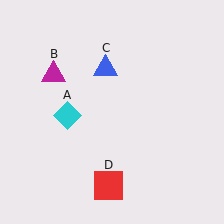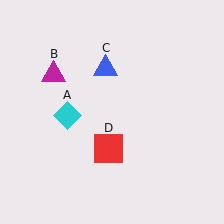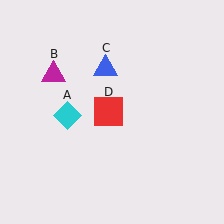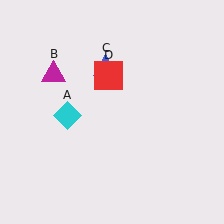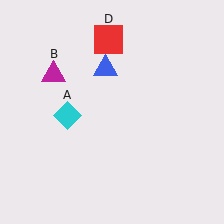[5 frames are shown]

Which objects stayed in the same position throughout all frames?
Cyan diamond (object A) and magenta triangle (object B) and blue triangle (object C) remained stationary.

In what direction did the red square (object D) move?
The red square (object D) moved up.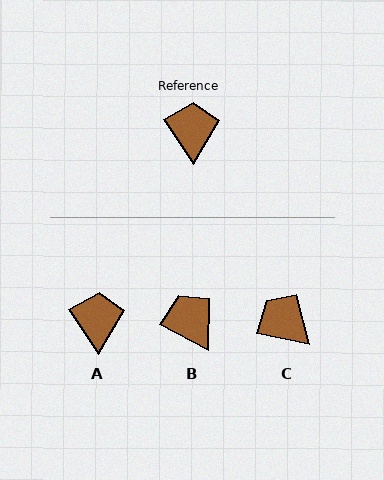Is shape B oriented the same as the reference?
No, it is off by about 29 degrees.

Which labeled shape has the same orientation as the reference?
A.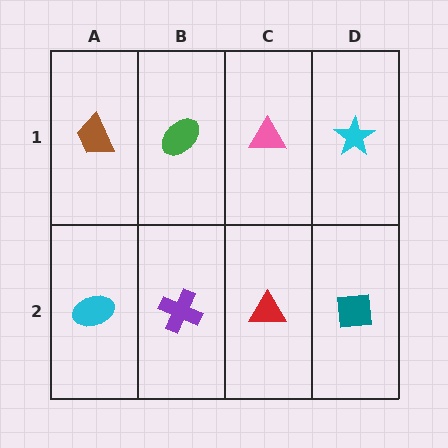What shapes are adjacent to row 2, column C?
A pink triangle (row 1, column C), a purple cross (row 2, column B), a teal square (row 2, column D).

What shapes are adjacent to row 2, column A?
A brown trapezoid (row 1, column A), a purple cross (row 2, column B).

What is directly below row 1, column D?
A teal square.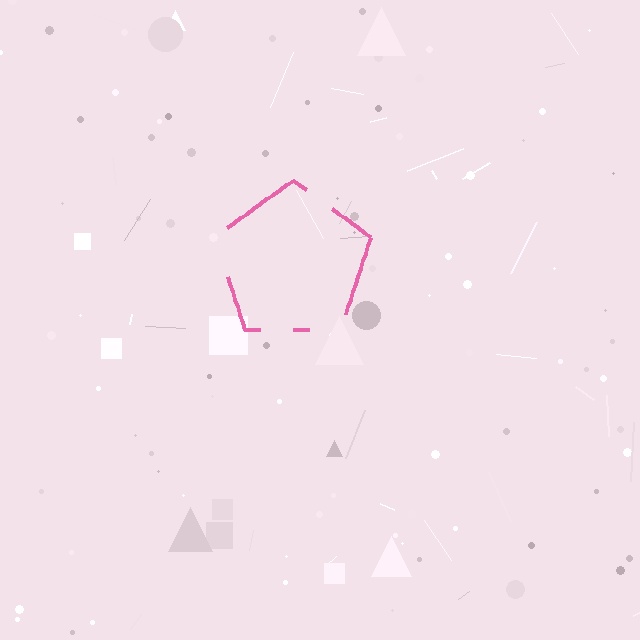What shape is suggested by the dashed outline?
The dashed outline suggests a pentagon.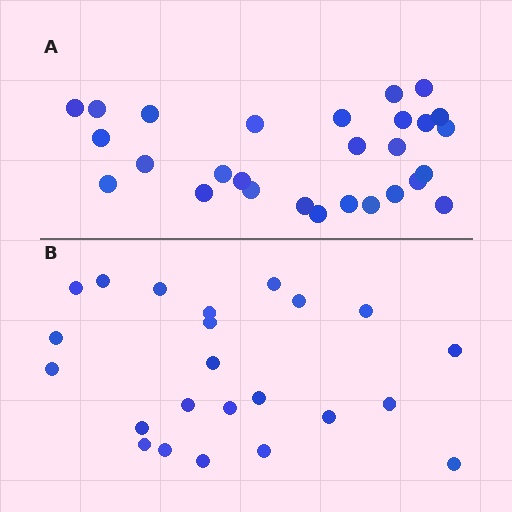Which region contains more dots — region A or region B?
Region A (the top region) has more dots.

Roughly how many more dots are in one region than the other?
Region A has about 5 more dots than region B.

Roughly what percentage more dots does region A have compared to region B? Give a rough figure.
About 20% more.